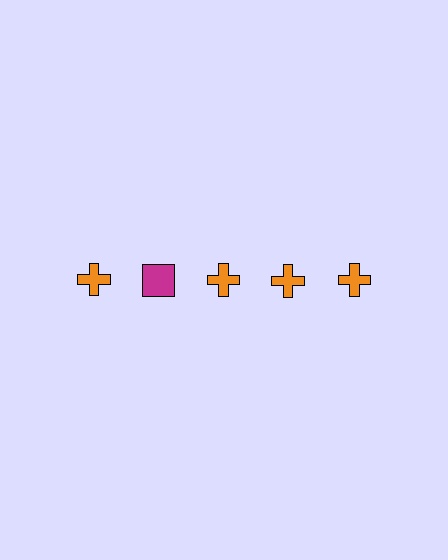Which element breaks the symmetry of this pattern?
The magenta square in the top row, second from left column breaks the symmetry. All other shapes are orange crosses.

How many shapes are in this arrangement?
There are 5 shapes arranged in a grid pattern.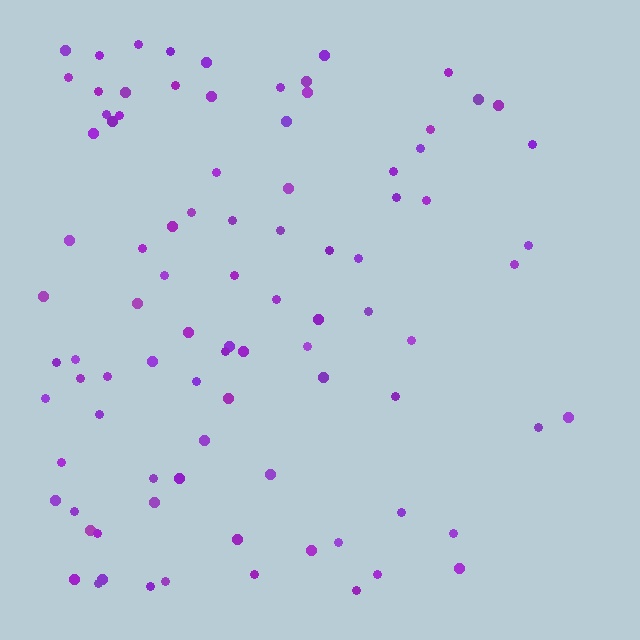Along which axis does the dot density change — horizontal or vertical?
Horizontal.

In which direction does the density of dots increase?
From right to left, with the left side densest.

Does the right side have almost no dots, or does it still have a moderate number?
Still a moderate number, just noticeably fewer than the left.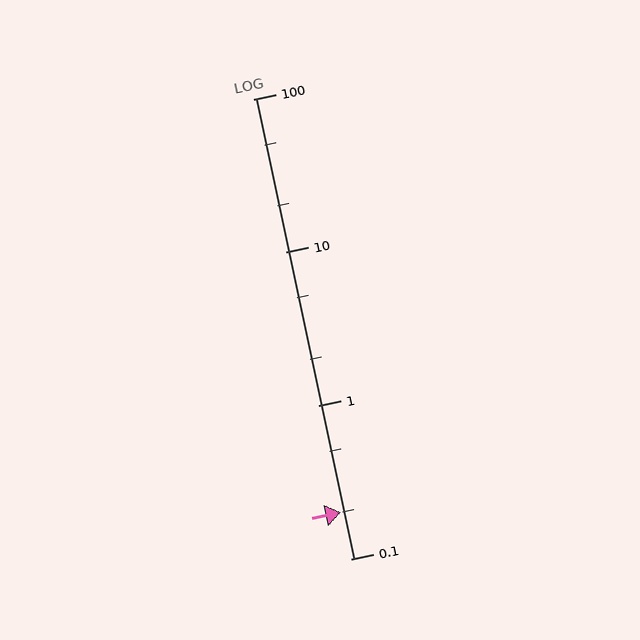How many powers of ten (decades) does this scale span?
The scale spans 3 decades, from 0.1 to 100.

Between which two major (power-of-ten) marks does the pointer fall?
The pointer is between 0.1 and 1.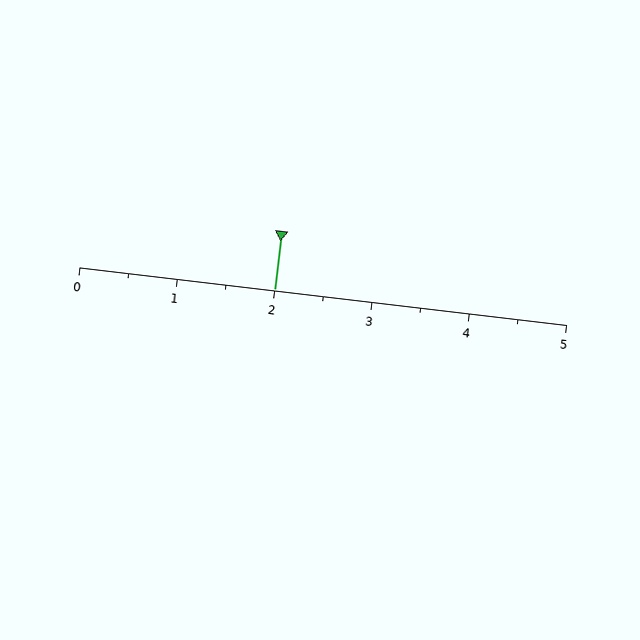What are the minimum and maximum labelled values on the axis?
The axis runs from 0 to 5.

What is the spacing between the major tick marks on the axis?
The major ticks are spaced 1 apart.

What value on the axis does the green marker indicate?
The marker indicates approximately 2.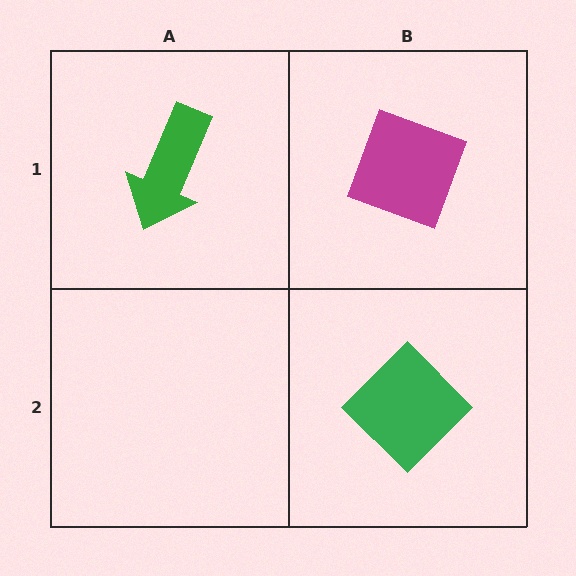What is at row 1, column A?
A green arrow.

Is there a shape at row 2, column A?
No, that cell is empty.